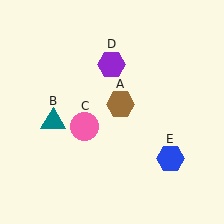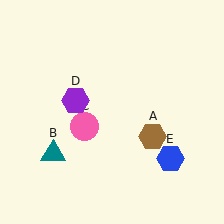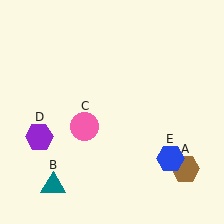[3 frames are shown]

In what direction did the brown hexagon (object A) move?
The brown hexagon (object A) moved down and to the right.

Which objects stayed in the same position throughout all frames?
Pink circle (object C) and blue hexagon (object E) remained stationary.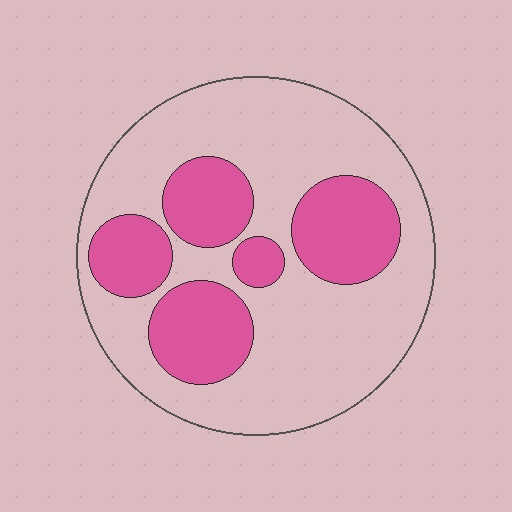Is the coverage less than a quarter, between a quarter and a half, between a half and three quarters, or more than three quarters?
Between a quarter and a half.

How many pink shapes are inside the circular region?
5.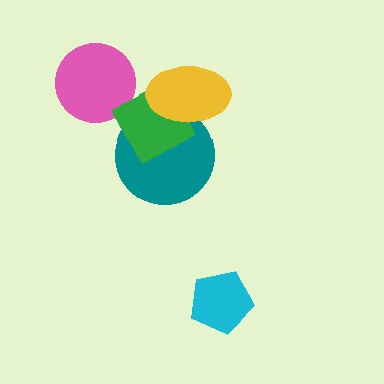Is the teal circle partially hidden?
Yes, it is partially covered by another shape.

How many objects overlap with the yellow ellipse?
2 objects overlap with the yellow ellipse.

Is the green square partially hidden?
Yes, it is partially covered by another shape.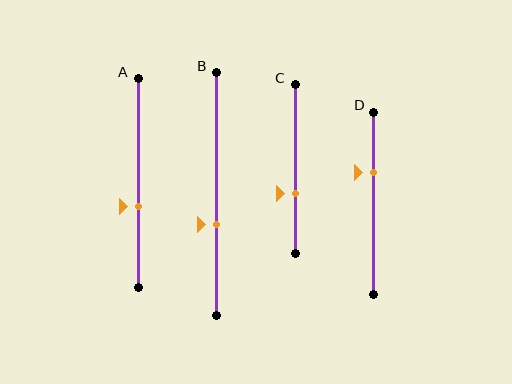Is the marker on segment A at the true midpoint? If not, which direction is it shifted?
No, the marker on segment A is shifted downward by about 11% of the segment length.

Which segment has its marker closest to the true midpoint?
Segment A has its marker closest to the true midpoint.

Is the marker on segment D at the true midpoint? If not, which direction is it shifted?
No, the marker on segment D is shifted upward by about 17% of the segment length.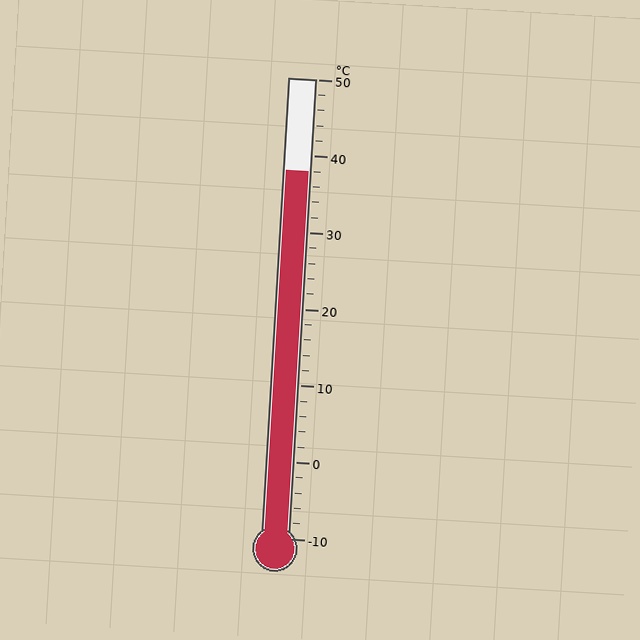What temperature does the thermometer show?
The thermometer shows approximately 38°C.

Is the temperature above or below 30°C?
The temperature is above 30°C.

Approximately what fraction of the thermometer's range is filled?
The thermometer is filled to approximately 80% of its range.